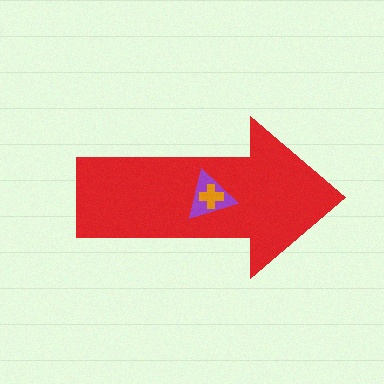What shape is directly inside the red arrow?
The purple triangle.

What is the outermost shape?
The red arrow.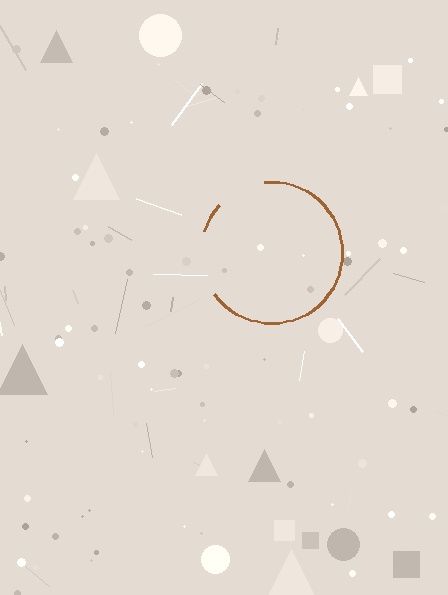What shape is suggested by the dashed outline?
The dashed outline suggests a circle.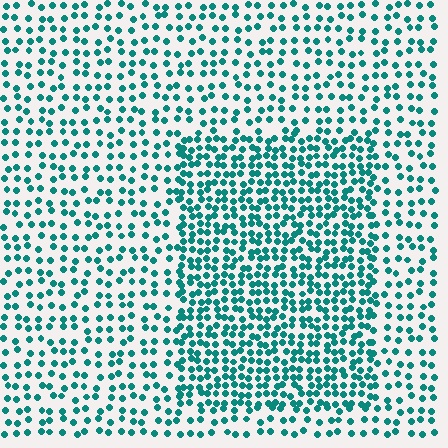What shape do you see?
I see a rectangle.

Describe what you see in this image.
The image contains small teal elements arranged at two different densities. A rectangle-shaped region is visible where the elements are more densely packed than the surrounding area.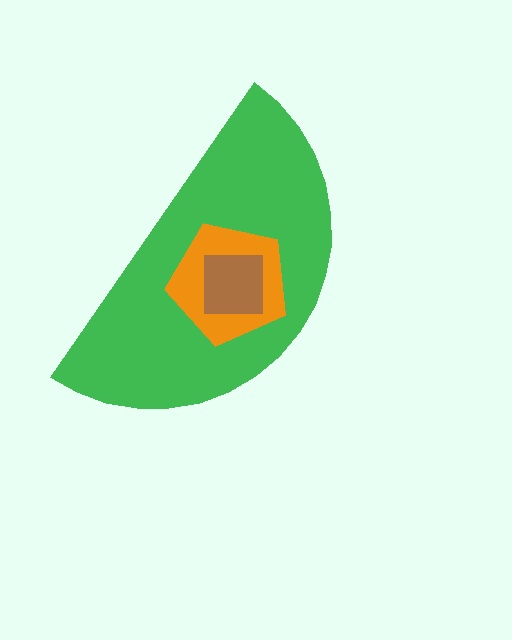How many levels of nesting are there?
3.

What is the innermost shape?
The brown square.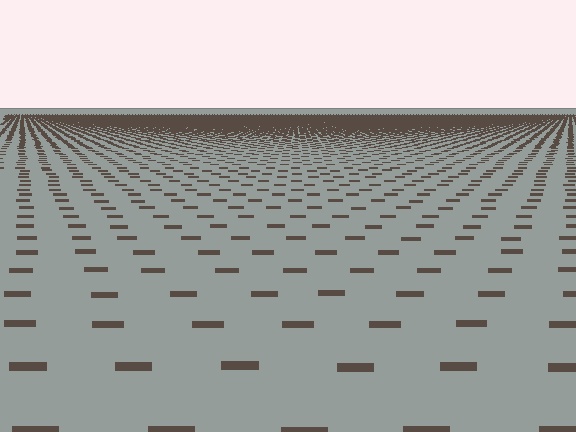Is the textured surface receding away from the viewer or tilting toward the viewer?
The surface is receding away from the viewer. Texture elements get smaller and denser toward the top.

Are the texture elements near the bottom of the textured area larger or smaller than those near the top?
Larger. Near the bottom, elements are closer to the viewer and appear at a bigger on-screen size.